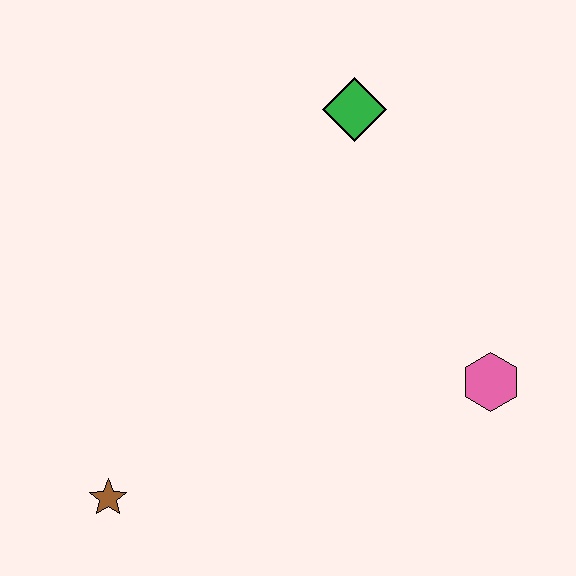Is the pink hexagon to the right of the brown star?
Yes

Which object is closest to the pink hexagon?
The green diamond is closest to the pink hexagon.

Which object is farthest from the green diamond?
The brown star is farthest from the green diamond.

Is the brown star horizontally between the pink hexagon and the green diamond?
No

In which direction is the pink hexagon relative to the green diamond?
The pink hexagon is below the green diamond.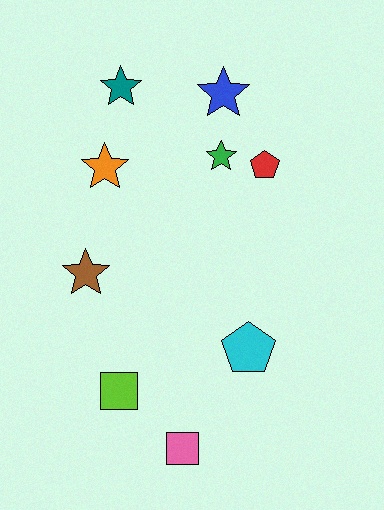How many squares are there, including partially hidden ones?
There are 2 squares.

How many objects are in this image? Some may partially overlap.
There are 9 objects.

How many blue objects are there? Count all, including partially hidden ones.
There is 1 blue object.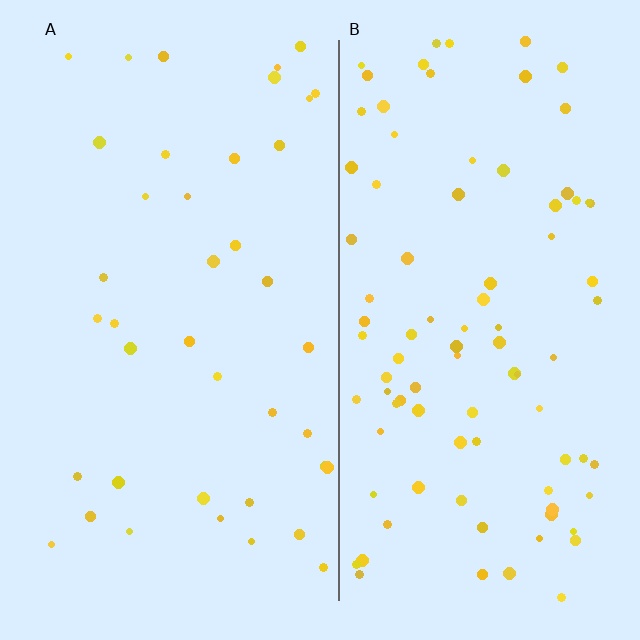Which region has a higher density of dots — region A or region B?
B (the right).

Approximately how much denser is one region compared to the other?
Approximately 2.3× — region B over region A.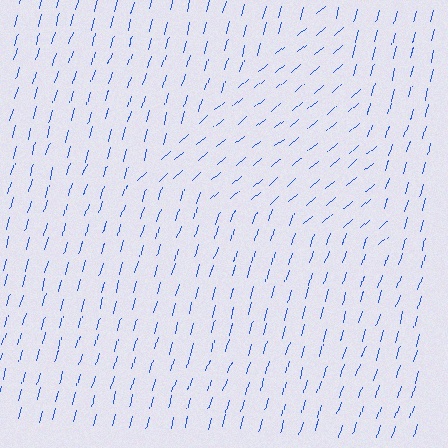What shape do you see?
I see a triangle.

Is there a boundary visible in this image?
Yes, there is a texture boundary formed by a change in line orientation.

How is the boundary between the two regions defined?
The boundary is defined purely by a change in line orientation (approximately 34 degrees difference). All lines are the same color and thickness.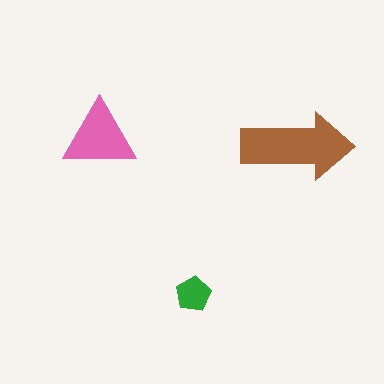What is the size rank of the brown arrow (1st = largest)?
1st.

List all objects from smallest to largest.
The green pentagon, the pink triangle, the brown arrow.